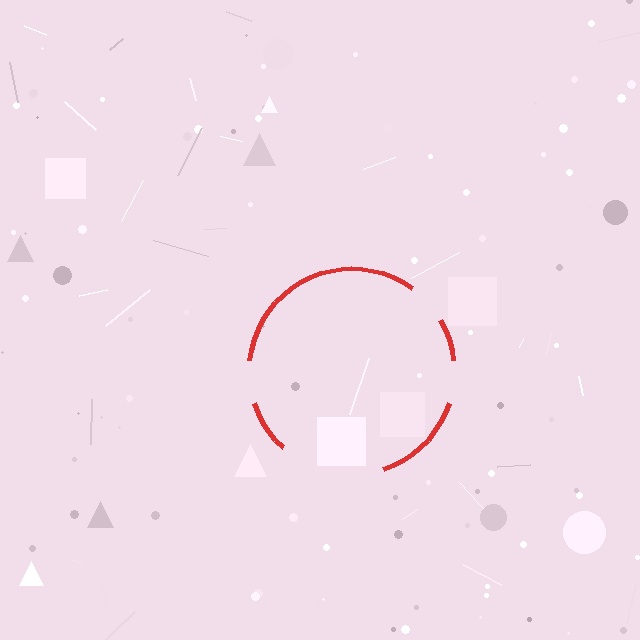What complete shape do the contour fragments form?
The contour fragments form a circle.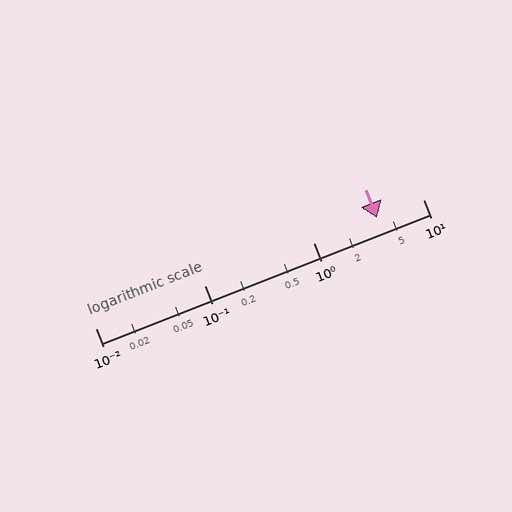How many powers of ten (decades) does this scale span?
The scale spans 3 decades, from 0.01 to 10.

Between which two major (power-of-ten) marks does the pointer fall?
The pointer is between 1 and 10.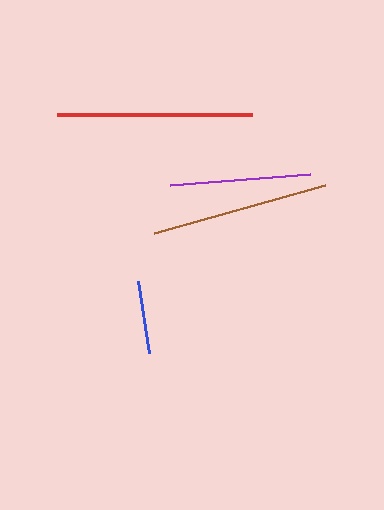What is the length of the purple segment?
The purple segment is approximately 141 pixels long.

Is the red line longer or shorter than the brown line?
The red line is longer than the brown line.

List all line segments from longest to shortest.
From longest to shortest: red, brown, purple, blue.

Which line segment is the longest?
The red line is the longest at approximately 195 pixels.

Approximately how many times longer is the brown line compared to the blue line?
The brown line is approximately 2.4 times the length of the blue line.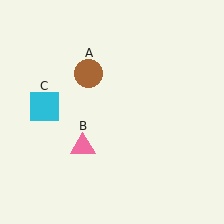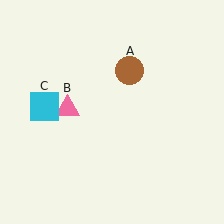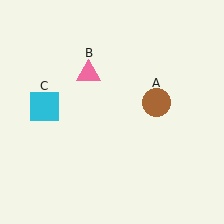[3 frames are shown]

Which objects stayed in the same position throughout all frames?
Cyan square (object C) remained stationary.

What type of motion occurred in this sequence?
The brown circle (object A), pink triangle (object B) rotated clockwise around the center of the scene.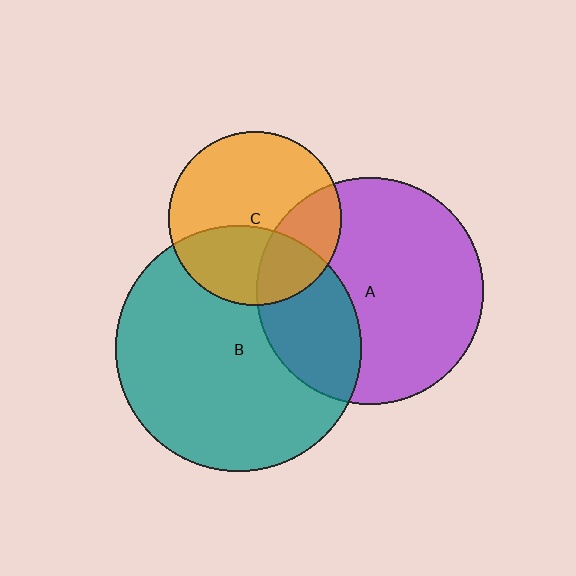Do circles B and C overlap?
Yes.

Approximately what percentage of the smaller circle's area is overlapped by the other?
Approximately 35%.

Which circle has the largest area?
Circle B (teal).